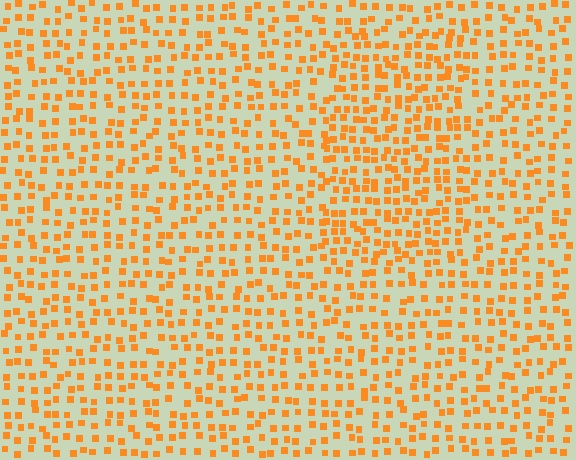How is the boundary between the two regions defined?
The boundary is defined by a change in element density (approximately 1.5x ratio). All elements are the same color, size, and shape.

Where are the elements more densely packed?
The elements are more densely packed inside the rectangle boundary.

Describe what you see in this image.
The image contains small orange elements arranged at two different densities. A rectangle-shaped region is visible where the elements are more densely packed than the surrounding area.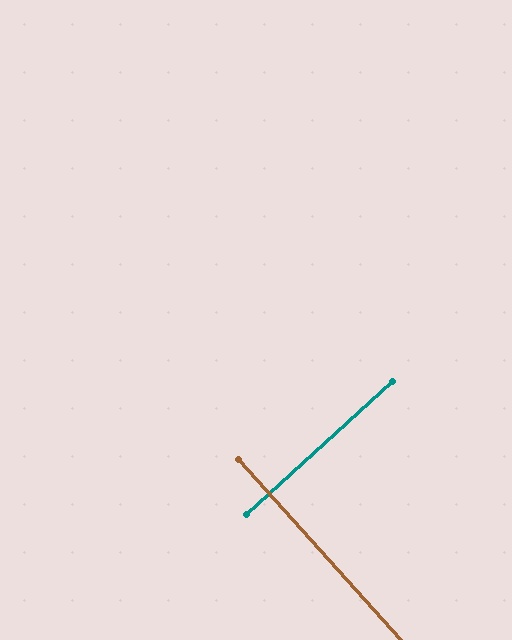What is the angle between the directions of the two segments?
Approximately 90 degrees.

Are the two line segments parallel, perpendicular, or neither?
Perpendicular — they meet at approximately 90°.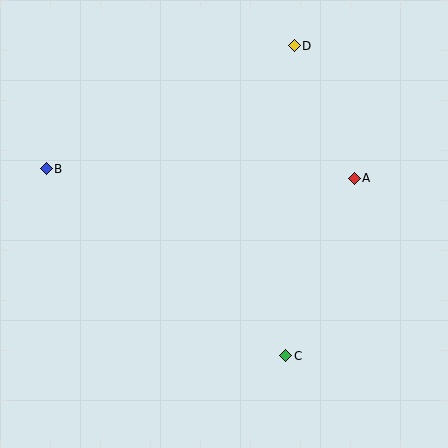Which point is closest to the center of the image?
Point A at (354, 178) is closest to the center.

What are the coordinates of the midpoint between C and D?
The midpoint between C and D is at (290, 201).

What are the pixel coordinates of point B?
Point B is at (46, 169).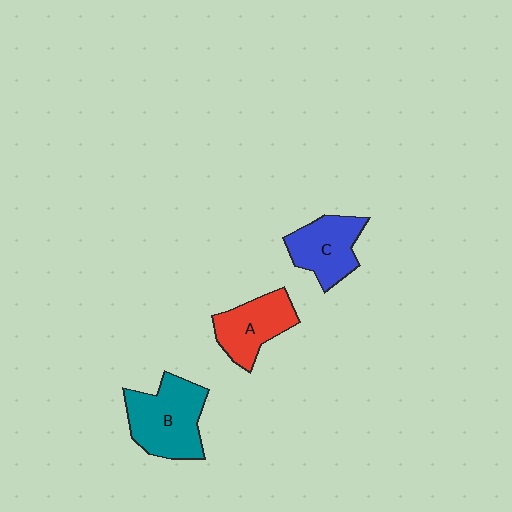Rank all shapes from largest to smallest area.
From largest to smallest: B (teal), A (red), C (blue).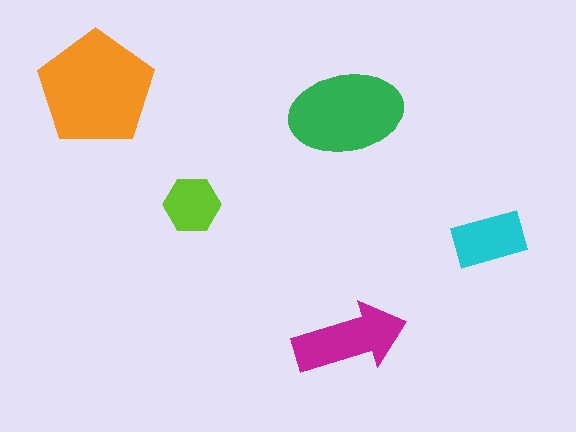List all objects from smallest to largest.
The lime hexagon, the cyan rectangle, the magenta arrow, the green ellipse, the orange pentagon.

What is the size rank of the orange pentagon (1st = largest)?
1st.